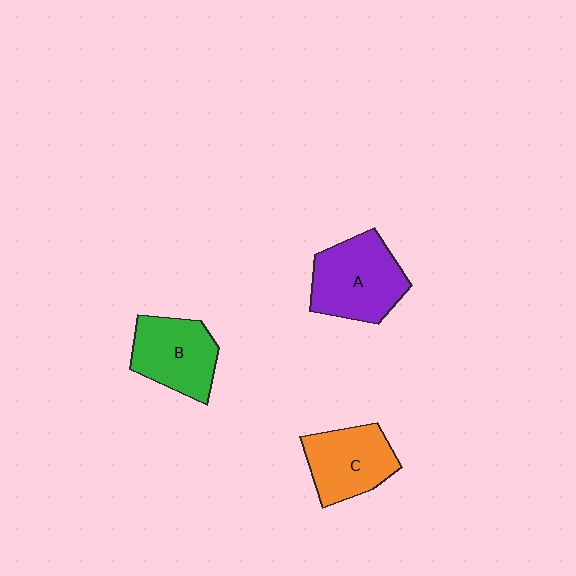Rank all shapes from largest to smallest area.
From largest to smallest: A (purple), B (green), C (orange).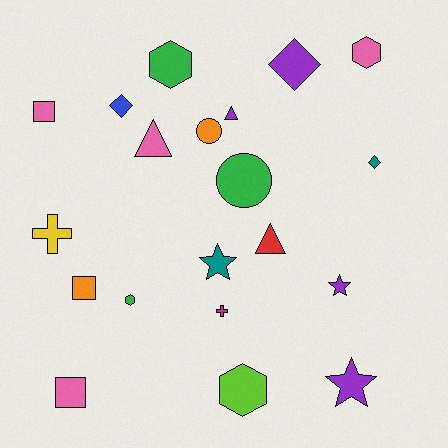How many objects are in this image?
There are 20 objects.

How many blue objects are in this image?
There is 1 blue object.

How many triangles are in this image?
There are 3 triangles.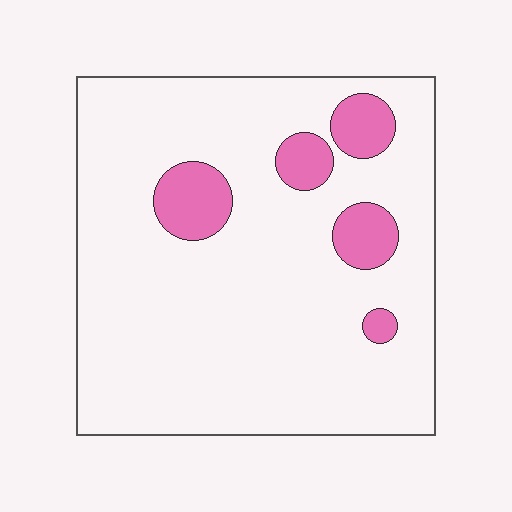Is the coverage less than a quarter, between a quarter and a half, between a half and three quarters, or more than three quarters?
Less than a quarter.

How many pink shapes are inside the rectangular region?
5.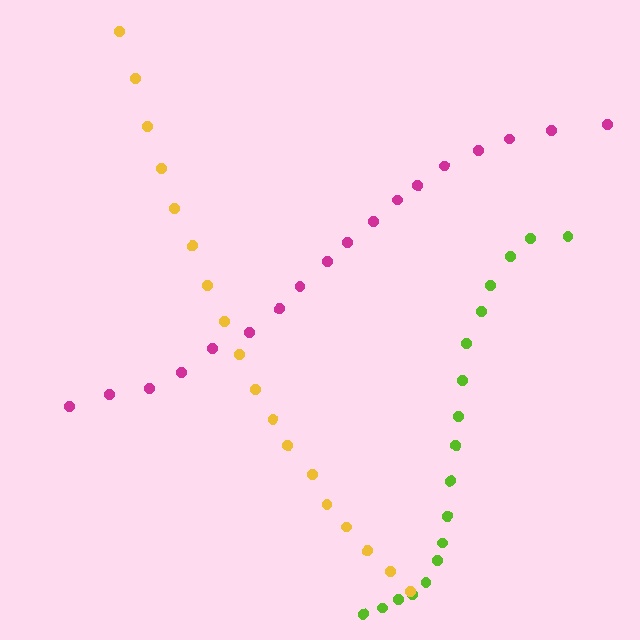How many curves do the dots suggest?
There are 3 distinct paths.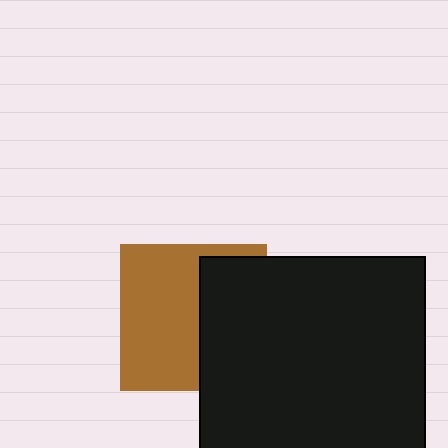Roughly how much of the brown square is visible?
About half of it is visible (roughly 58%).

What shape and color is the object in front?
The object in front is a black square.